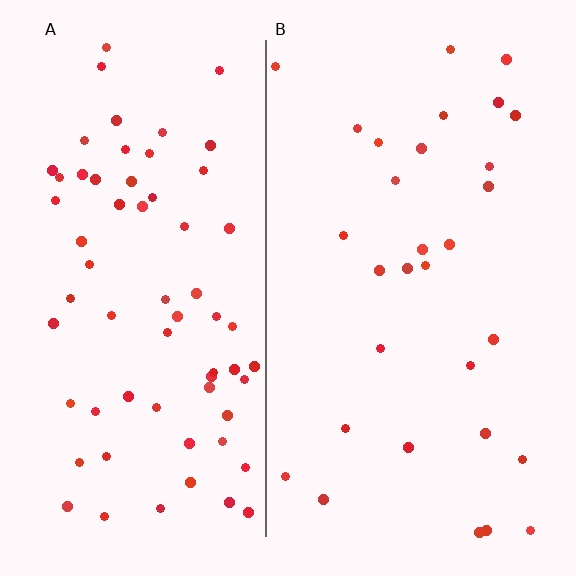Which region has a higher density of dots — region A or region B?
A (the left).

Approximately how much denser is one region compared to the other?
Approximately 2.2× — region A over region B.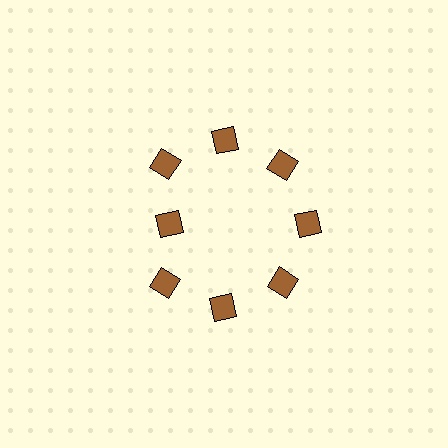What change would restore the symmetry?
The symmetry would be restored by moving it outward, back onto the ring so that all 8 diamonds sit at equal angles and equal distance from the center.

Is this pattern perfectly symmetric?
No. The 8 brown diamonds are arranged in a ring, but one element near the 9 o'clock position is pulled inward toward the center, breaking the 8-fold rotational symmetry.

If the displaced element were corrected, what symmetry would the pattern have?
It would have 8-fold rotational symmetry — the pattern would map onto itself every 45 degrees.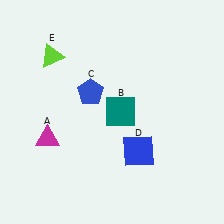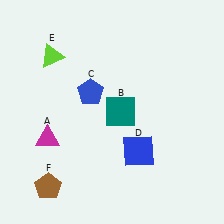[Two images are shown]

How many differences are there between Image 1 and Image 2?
There is 1 difference between the two images.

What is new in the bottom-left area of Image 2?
A brown pentagon (F) was added in the bottom-left area of Image 2.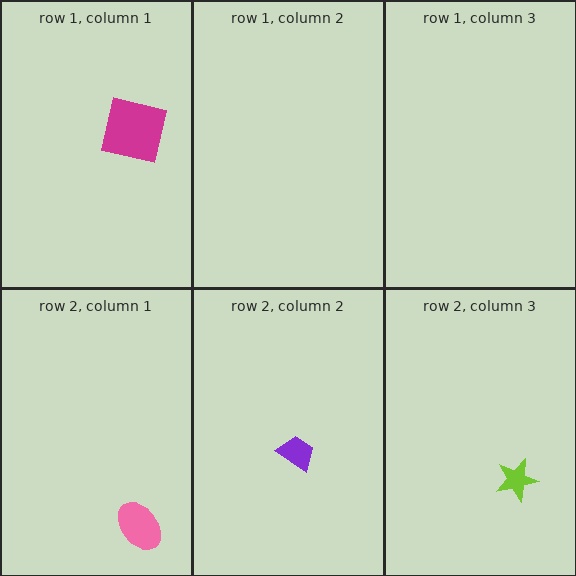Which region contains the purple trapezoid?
The row 2, column 2 region.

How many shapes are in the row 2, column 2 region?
1.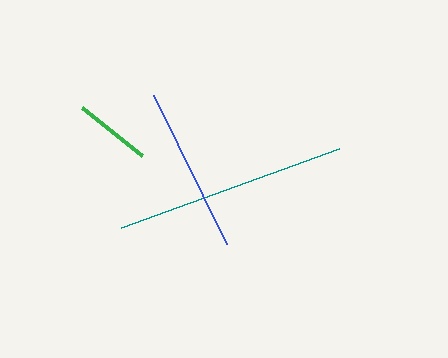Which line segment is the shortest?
The green line is the shortest at approximately 77 pixels.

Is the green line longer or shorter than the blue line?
The blue line is longer than the green line.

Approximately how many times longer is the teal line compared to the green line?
The teal line is approximately 3.0 times the length of the green line.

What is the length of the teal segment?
The teal segment is approximately 231 pixels long.